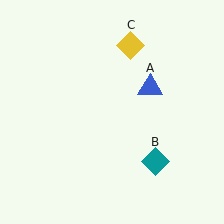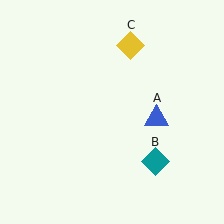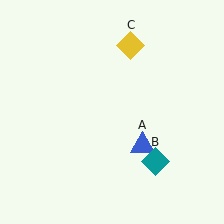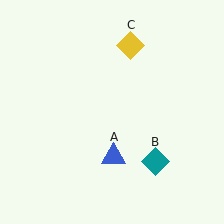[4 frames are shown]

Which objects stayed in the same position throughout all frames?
Teal diamond (object B) and yellow diamond (object C) remained stationary.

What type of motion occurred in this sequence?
The blue triangle (object A) rotated clockwise around the center of the scene.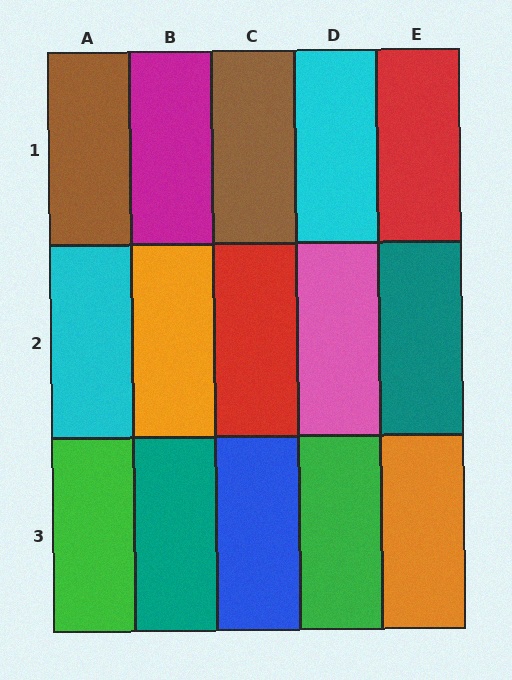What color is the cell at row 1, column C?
Brown.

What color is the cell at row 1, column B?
Magenta.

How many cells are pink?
1 cell is pink.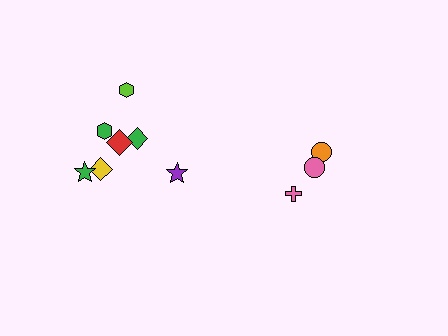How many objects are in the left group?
There are 7 objects.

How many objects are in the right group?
There are 3 objects.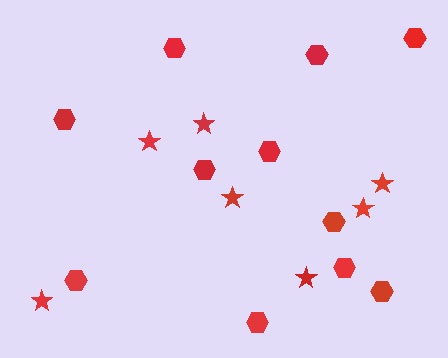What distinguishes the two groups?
There are 2 groups: one group of hexagons (11) and one group of stars (7).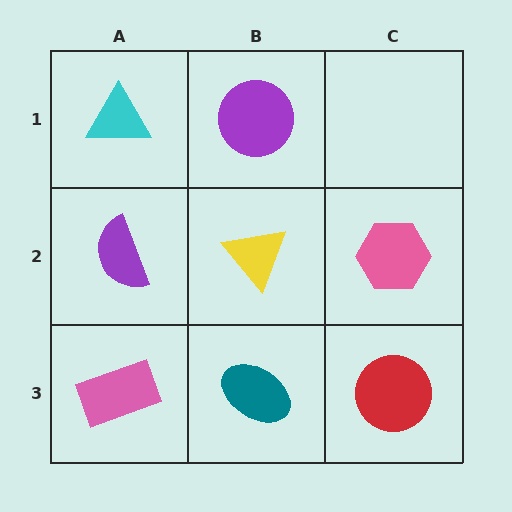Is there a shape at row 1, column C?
No, that cell is empty.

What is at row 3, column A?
A pink rectangle.